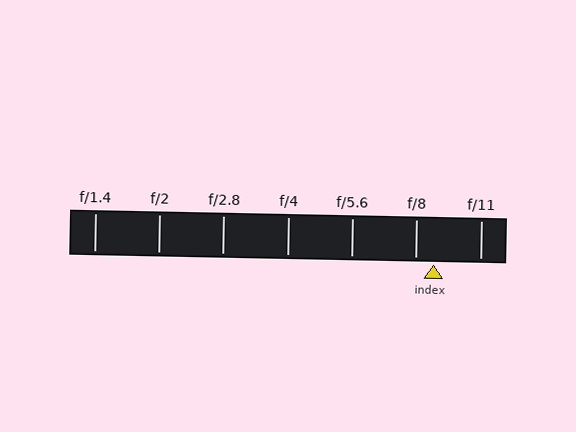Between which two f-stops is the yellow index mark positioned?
The index mark is between f/8 and f/11.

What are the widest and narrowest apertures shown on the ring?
The widest aperture shown is f/1.4 and the narrowest is f/11.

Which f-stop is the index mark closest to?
The index mark is closest to f/8.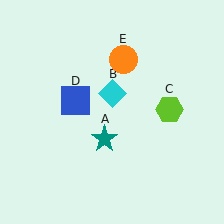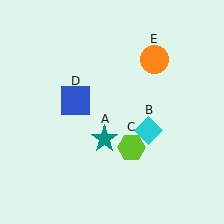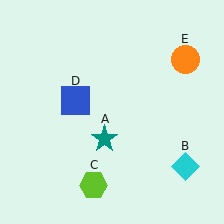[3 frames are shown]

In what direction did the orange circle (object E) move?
The orange circle (object E) moved right.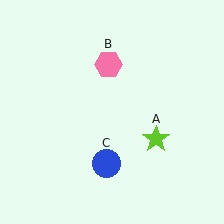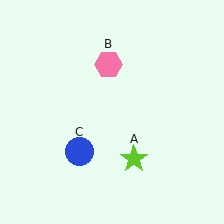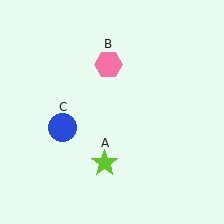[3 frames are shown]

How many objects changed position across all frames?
2 objects changed position: lime star (object A), blue circle (object C).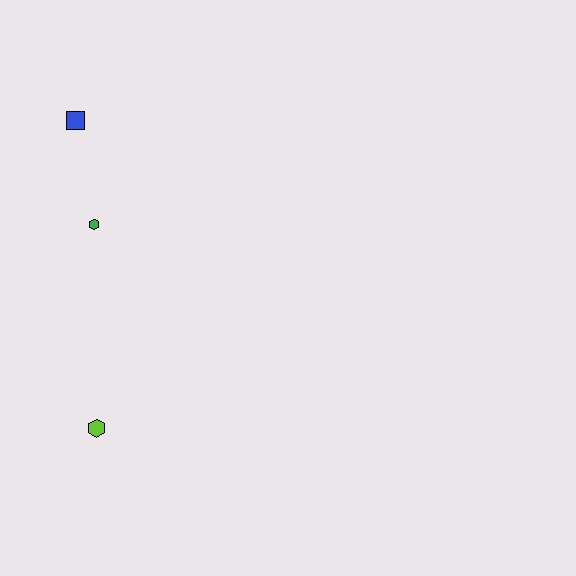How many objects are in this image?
There are 3 objects.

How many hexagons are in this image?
There are 2 hexagons.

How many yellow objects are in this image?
There are no yellow objects.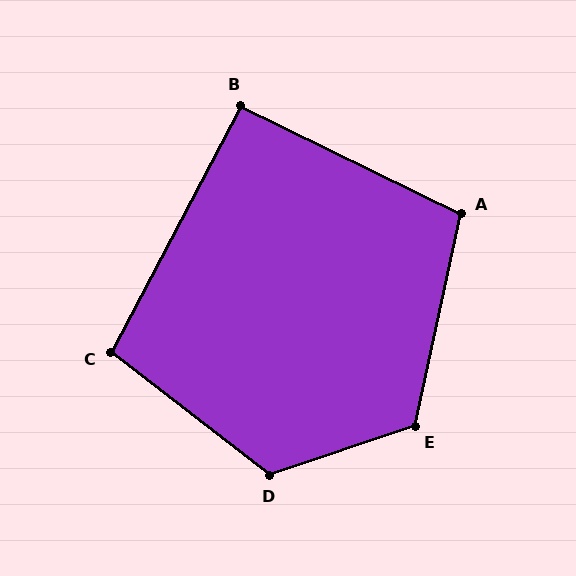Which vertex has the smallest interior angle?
B, at approximately 92 degrees.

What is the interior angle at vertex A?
Approximately 104 degrees (obtuse).